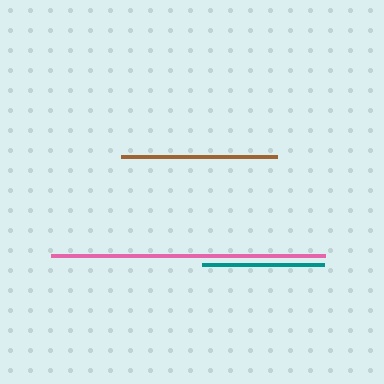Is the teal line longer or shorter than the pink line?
The pink line is longer than the teal line.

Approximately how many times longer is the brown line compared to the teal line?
The brown line is approximately 1.3 times the length of the teal line.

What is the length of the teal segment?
The teal segment is approximately 122 pixels long.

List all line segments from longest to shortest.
From longest to shortest: pink, brown, teal.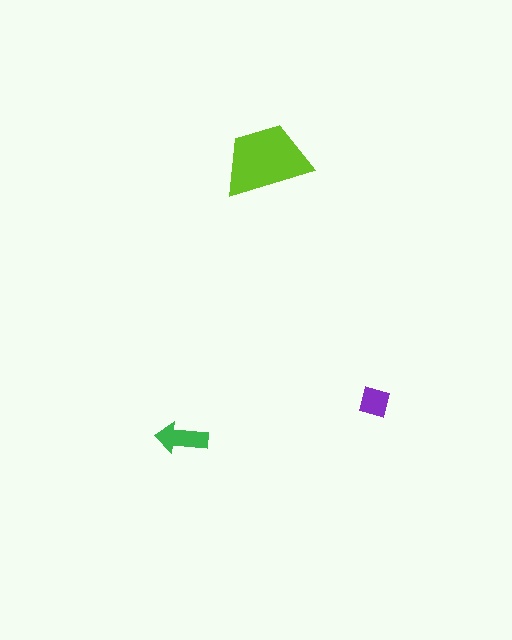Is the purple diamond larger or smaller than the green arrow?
Smaller.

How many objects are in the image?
There are 3 objects in the image.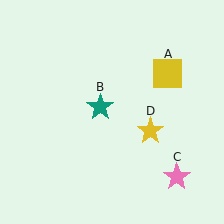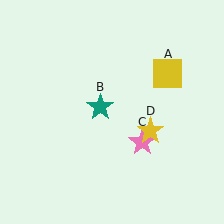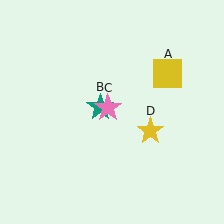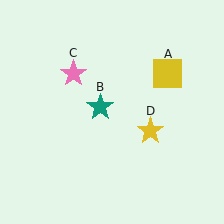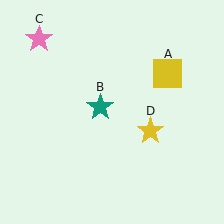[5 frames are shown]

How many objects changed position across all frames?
1 object changed position: pink star (object C).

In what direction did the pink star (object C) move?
The pink star (object C) moved up and to the left.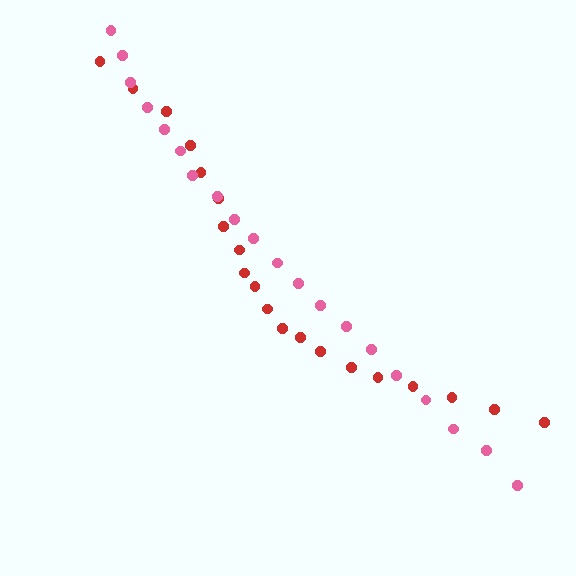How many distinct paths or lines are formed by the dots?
There are 2 distinct paths.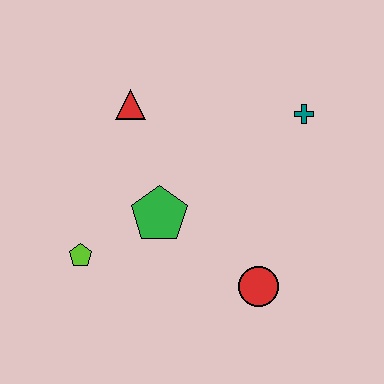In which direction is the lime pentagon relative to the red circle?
The lime pentagon is to the left of the red circle.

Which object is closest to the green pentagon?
The lime pentagon is closest to the green pentagon.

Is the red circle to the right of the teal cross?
No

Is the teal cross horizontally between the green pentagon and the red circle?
No